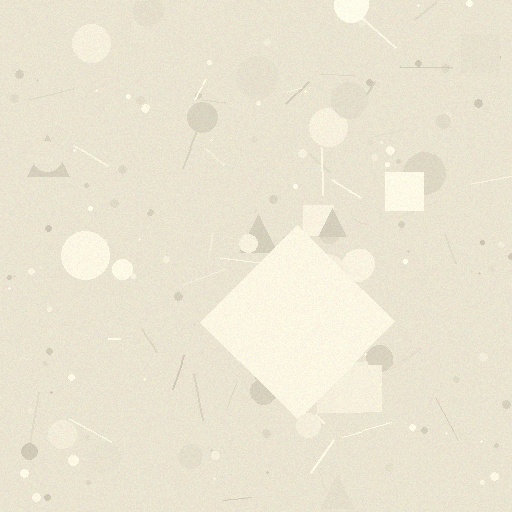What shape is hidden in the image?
A diamond is hidden in the image.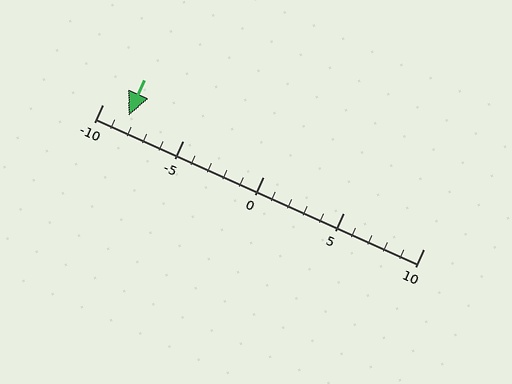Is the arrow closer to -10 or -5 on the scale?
The arrow is closer to -10.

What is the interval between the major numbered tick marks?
The major tick marks are spaced 5 units apart.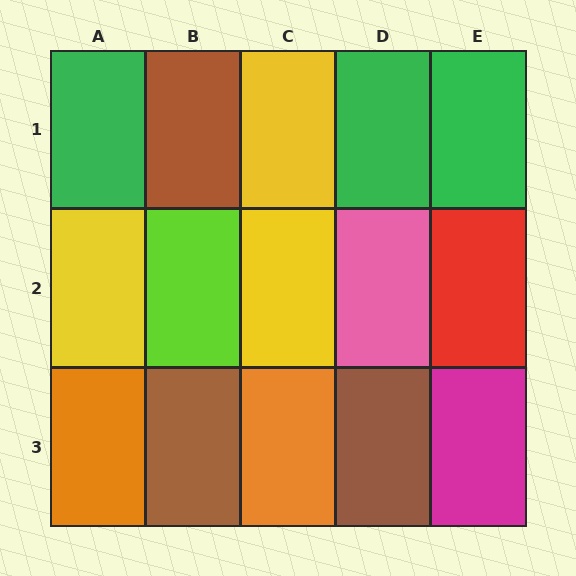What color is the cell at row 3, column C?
Orange.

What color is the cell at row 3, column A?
Orange.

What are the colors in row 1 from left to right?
Green, brown, yellow, green, green.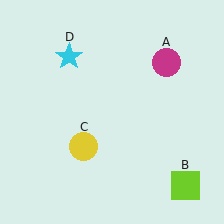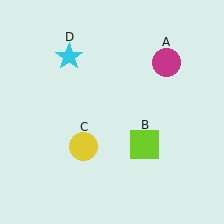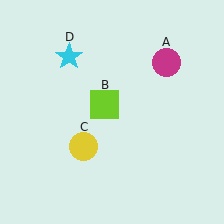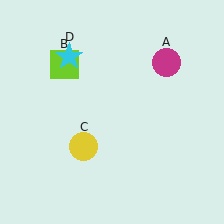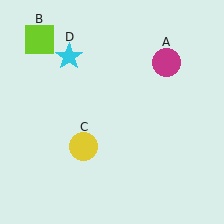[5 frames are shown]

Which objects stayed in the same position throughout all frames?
Magenta circle (object A) and yellow circle (object C) and cyan star (object D) remained stationary.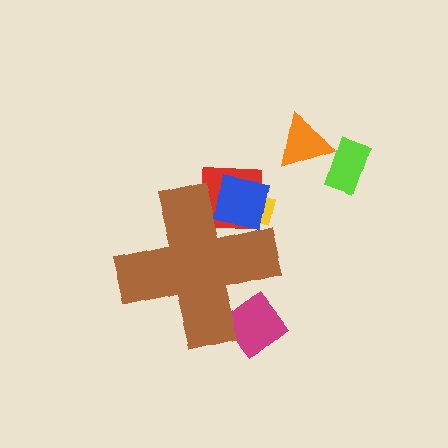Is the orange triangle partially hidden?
No, the orange triangle is fully visible.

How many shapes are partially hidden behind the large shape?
4 shapes are partially hidden.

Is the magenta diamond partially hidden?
Yes, the magenta diamond is partially hidden behind the brown cross.